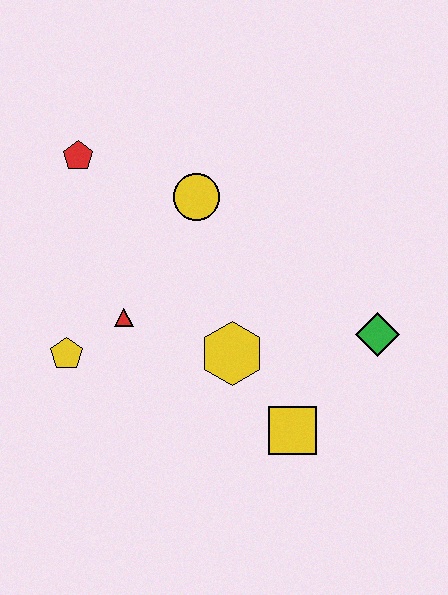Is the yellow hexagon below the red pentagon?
Yes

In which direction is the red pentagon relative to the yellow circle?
The red pentagon is to the left of the yellow circle.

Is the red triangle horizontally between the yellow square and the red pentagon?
Yes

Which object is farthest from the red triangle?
The green diamond is farthest from the red triangle.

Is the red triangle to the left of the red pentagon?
No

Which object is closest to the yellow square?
The yellow hexagon is closest to the yellow square.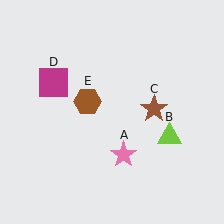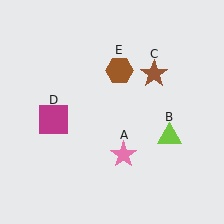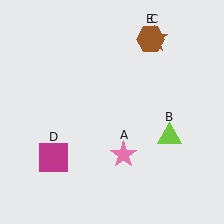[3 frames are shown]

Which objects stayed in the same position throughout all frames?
Pink star (object A) and lime triangle (object B) remained stationary.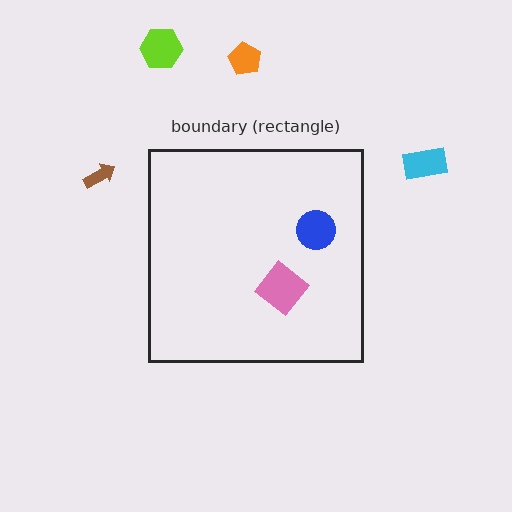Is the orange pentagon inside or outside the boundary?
Outside.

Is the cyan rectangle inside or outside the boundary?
Outside.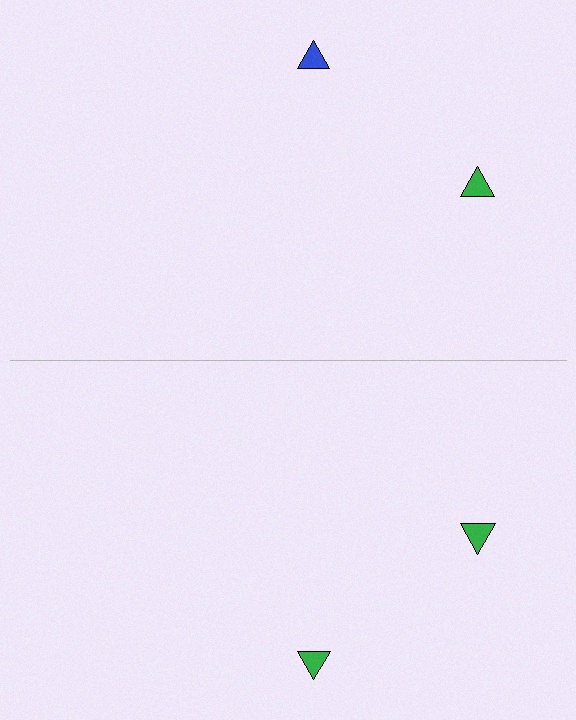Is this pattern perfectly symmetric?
No, the pattern is not perfectly symmetric. The green triangle on the bottom side breaks the symmetry — its mirror counterpart is blue.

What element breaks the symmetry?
The green triangle on the bottom side breaks the symmetry — its mirror counterpart is blue.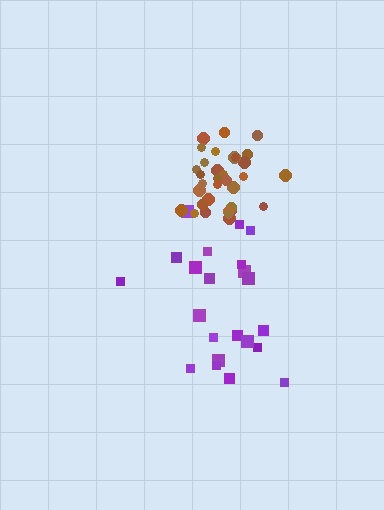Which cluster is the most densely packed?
Brown.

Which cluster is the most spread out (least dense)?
Purple.